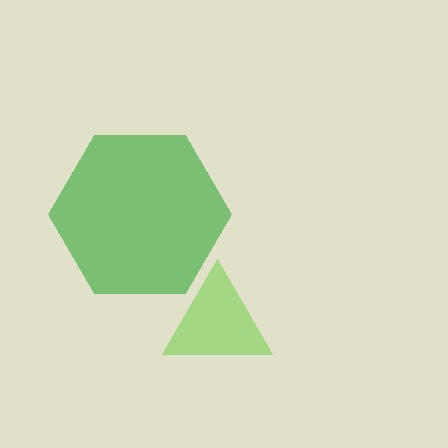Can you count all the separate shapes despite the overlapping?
Yes, there are 2 separate shapes.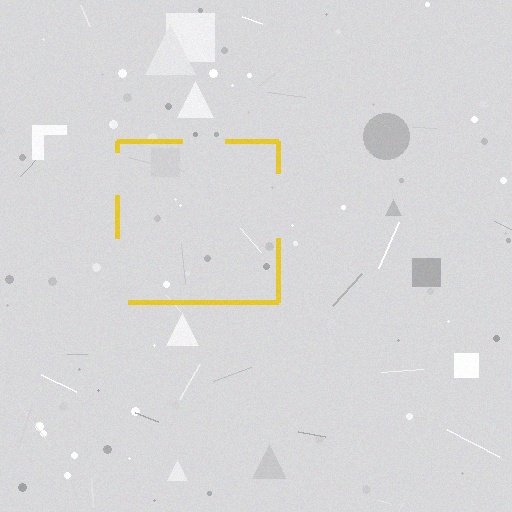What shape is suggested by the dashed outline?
The dashed outline suggests a square.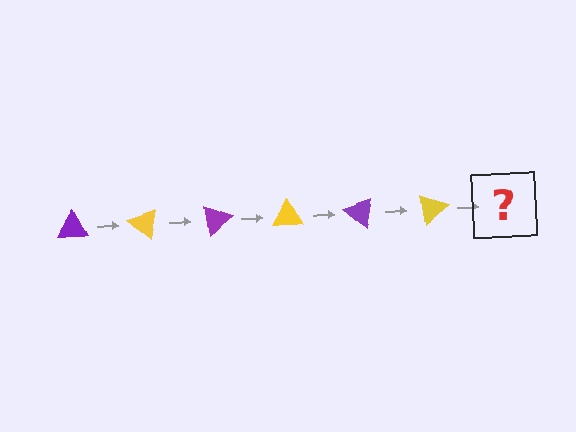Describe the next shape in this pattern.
It should be a purple triangle, rotated 240 degrees from the start.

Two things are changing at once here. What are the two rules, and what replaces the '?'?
The two rules are that it rotates 40 degrees each step and the color cycles through purple and yellow. The '?' should be a purple triangle, rotated 240 degrees from the start.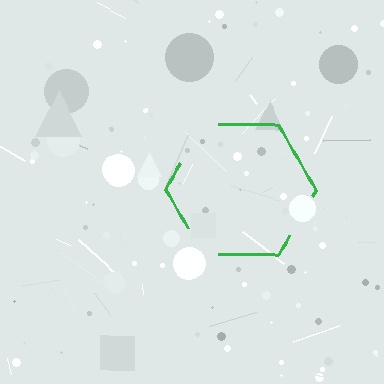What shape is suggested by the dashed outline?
The dashed outline suggests a hexagon.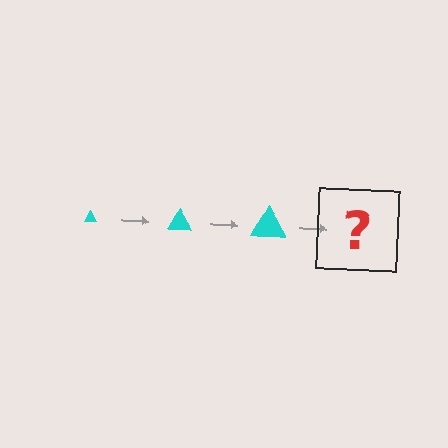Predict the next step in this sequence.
The next step is a cyan triangle, larger than the previous one.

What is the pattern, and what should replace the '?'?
The pattern is that the triangle gets progressively larger each step. The '?' should be a cyan triangle, larger than the previous one.